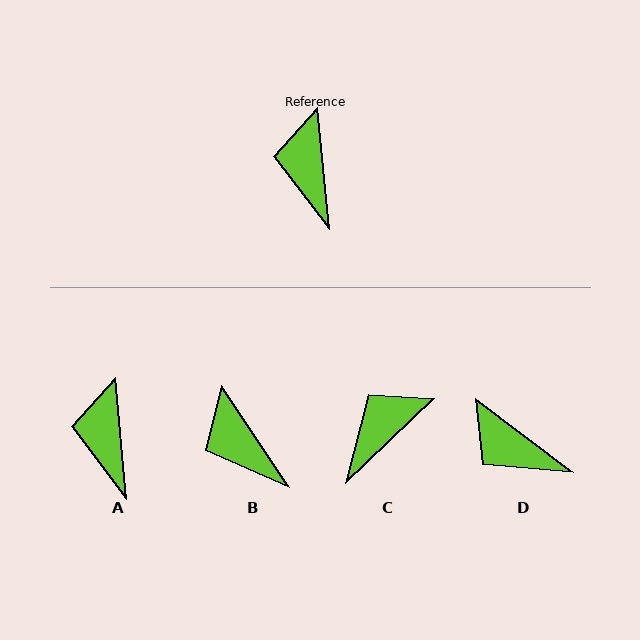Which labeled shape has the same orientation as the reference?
A.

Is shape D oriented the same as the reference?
No, it is off by about 48 degrees.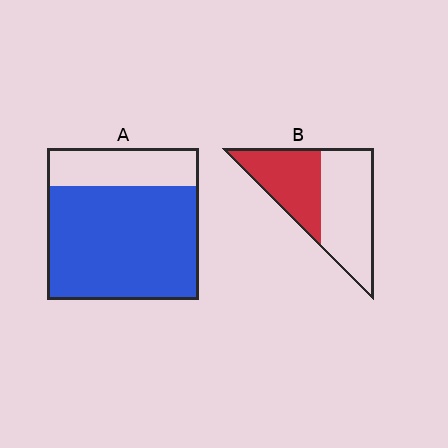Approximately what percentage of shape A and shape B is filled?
A is approximately 75% and B is approximately 45%.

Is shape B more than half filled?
No.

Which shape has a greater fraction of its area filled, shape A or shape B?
Shape A.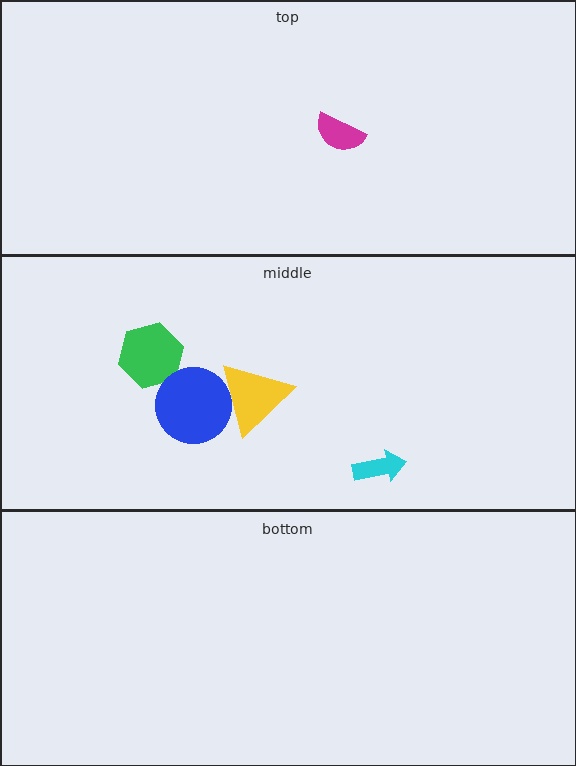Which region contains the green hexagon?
The middle region.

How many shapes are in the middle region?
4.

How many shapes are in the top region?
1.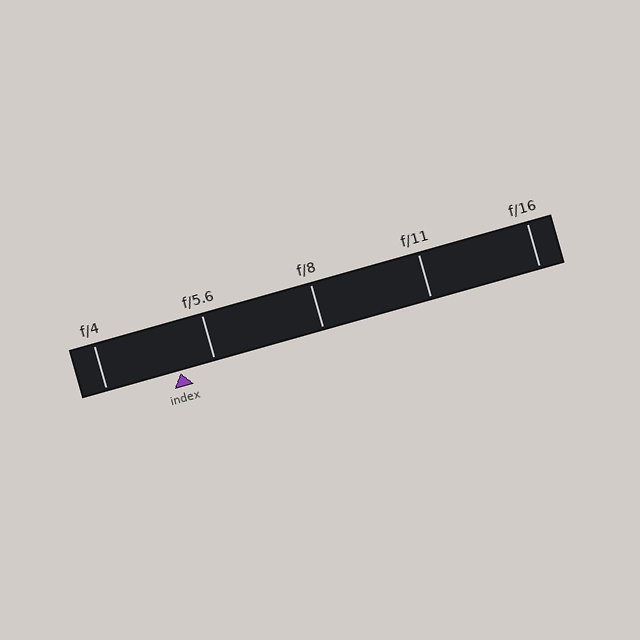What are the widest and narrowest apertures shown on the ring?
The widest aperture shown is f/4 and the narrowest is f/16.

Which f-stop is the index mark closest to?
The index mark is closest to f/5.6.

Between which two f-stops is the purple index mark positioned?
The index mark is between f/4 and f/5.6.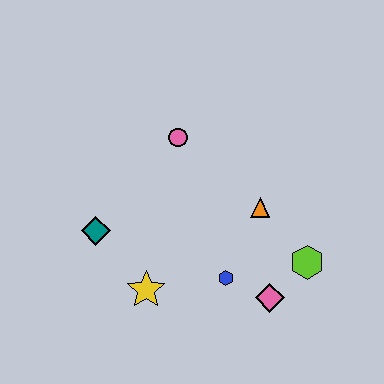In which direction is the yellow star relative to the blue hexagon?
The yellow star is to the left of the blue hexagon.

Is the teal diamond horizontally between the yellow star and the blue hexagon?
No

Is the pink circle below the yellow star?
No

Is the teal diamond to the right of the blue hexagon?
No